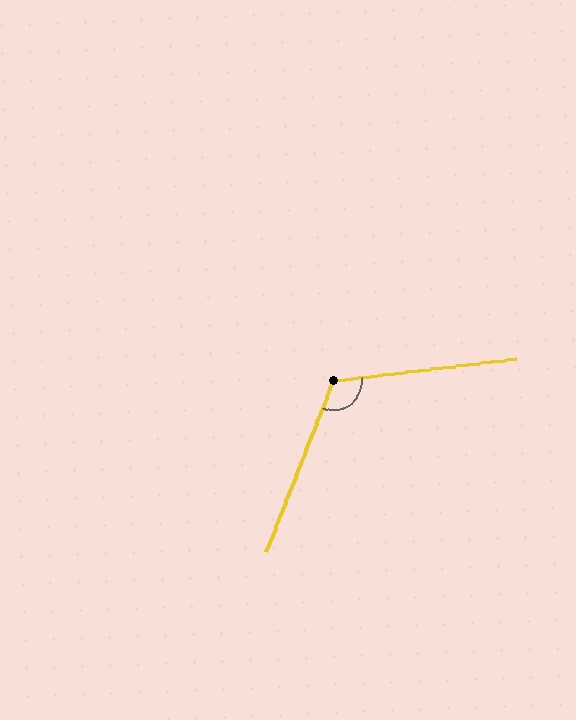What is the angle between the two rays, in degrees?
Approximately 118 degrees.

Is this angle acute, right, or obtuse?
It is obtuse.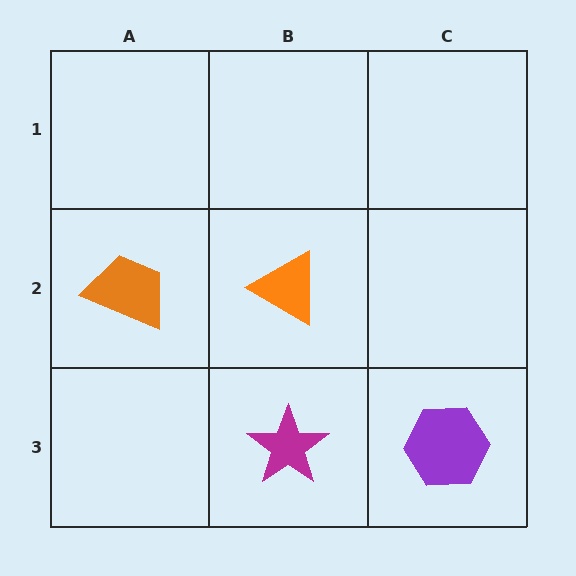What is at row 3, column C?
A purple hexagon.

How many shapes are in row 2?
2 shapes.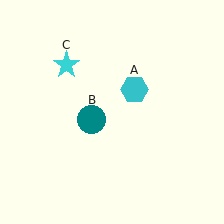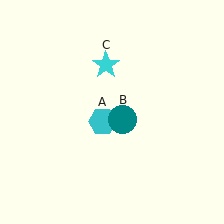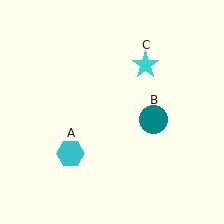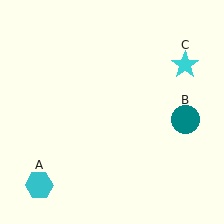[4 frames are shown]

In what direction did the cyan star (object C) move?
The cyan star (object C) moved right.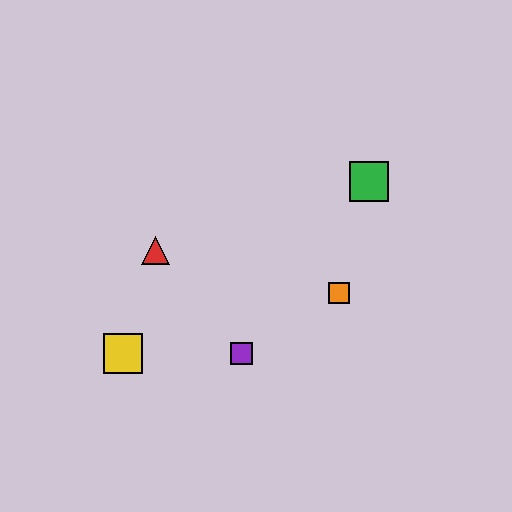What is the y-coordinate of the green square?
The green square is at y≈182.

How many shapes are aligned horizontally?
3 shapes (the blue square, the yellow square, the purple square) are aligned horizontally.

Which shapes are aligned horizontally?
The blue square, the yellow square, the purple square are aligned horizontally.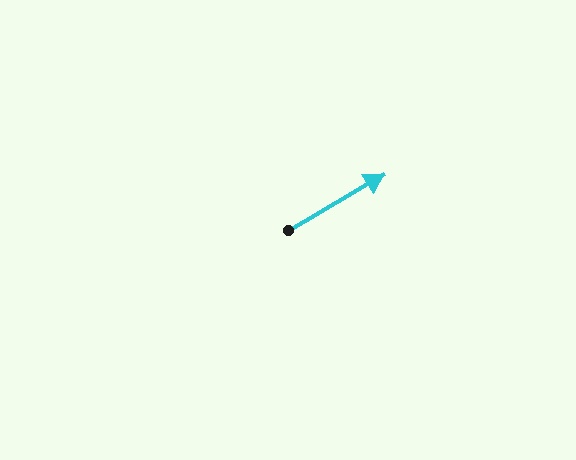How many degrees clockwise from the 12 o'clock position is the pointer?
Approximately 60 degrees.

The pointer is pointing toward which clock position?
Roughly 2 o'clock.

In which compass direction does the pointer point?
Northeast.